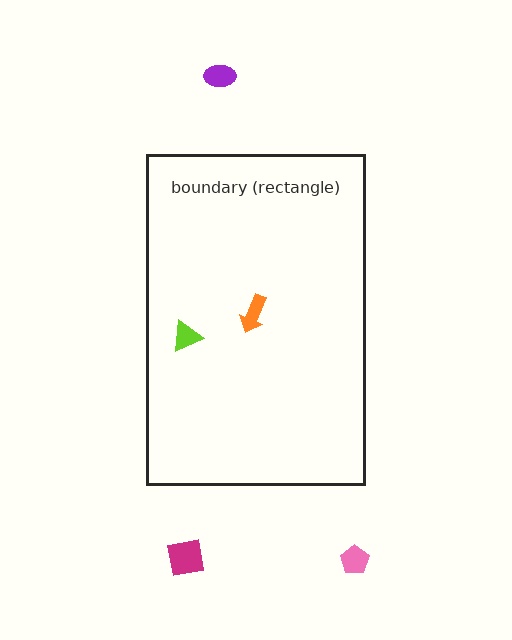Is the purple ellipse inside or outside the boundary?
Outside.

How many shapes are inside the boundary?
2 inside, 3 outside.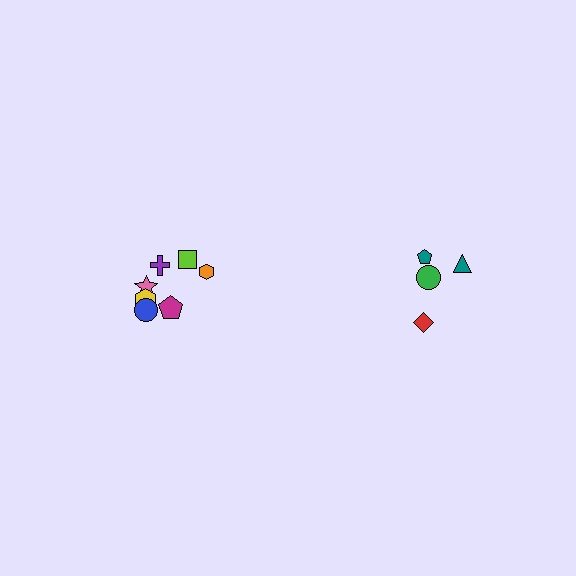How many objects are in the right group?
There are 4 objects.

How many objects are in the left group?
There are 7 objects.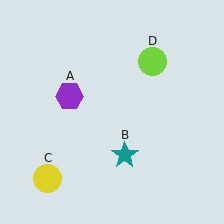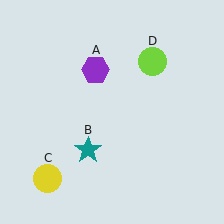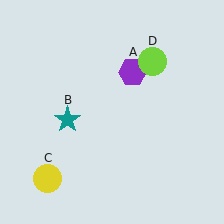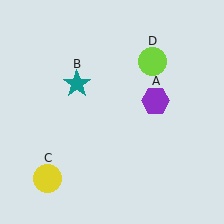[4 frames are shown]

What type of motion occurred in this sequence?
The purple hexagon (object A), teal star (object B) rotated clockwise around the center of the scene.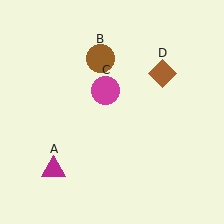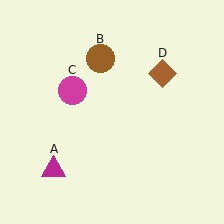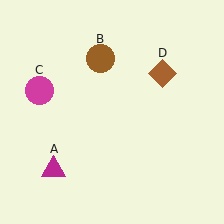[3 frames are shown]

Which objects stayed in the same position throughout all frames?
Magenta triangle (object A) and brown circle (object B) and brown diamond (object D) remained stationary.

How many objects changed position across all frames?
1 object changed position: magenta circle (object C).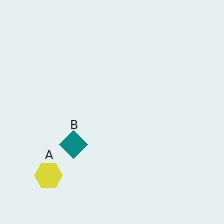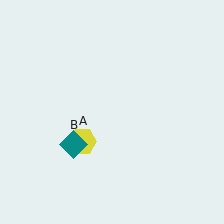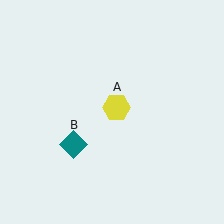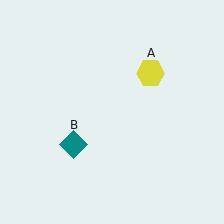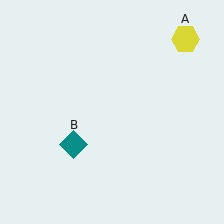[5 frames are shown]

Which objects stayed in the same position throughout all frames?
Teal diamond (object B) remained stationary.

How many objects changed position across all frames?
1 object changed position: yellow hexagon (object A).